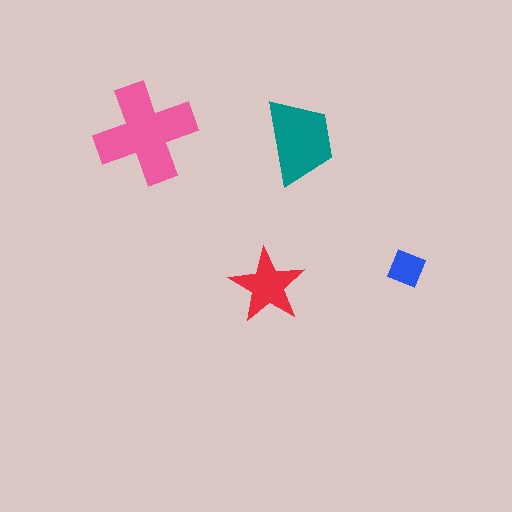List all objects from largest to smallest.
The pink cross, the teal trapezoid, the red star, the blue square.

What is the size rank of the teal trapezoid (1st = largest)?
2nd.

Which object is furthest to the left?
The pink cross is leftmost.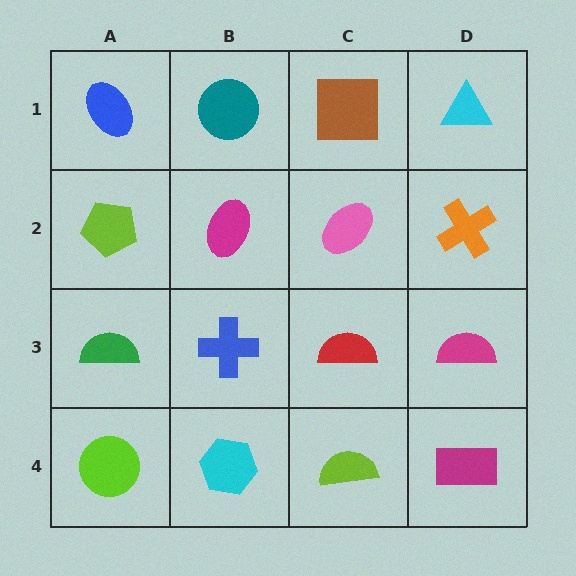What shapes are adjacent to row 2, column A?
A blue ellipse (row 1, column A), a green semicircle (row 3, column A), a magenta ellipse (row 2, column B).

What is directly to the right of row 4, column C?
A magenta rectangle.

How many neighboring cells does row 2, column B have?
4.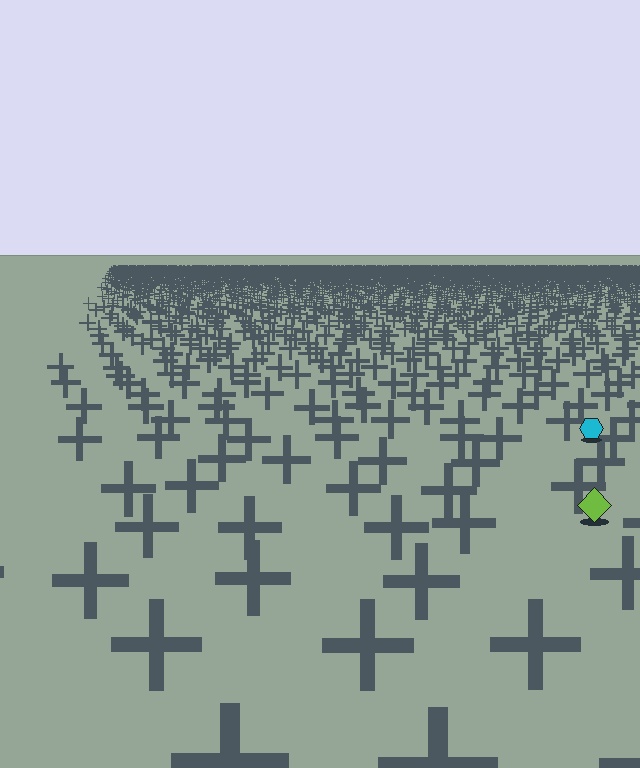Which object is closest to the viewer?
The lime diamond is closest. The texture marks near it are larger and more spread out.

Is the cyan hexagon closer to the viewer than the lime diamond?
No. The lime diamond is closer — you can tell from the texture gradient: the ground texture is coarser near it.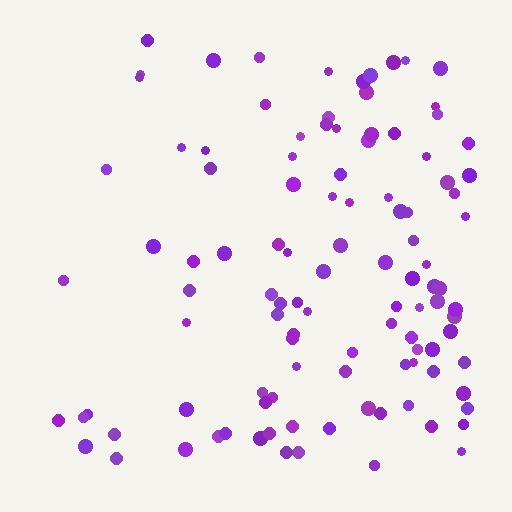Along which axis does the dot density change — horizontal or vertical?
Horizontal.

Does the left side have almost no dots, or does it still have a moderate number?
Still a moderate number, just noticeably fewer than the right.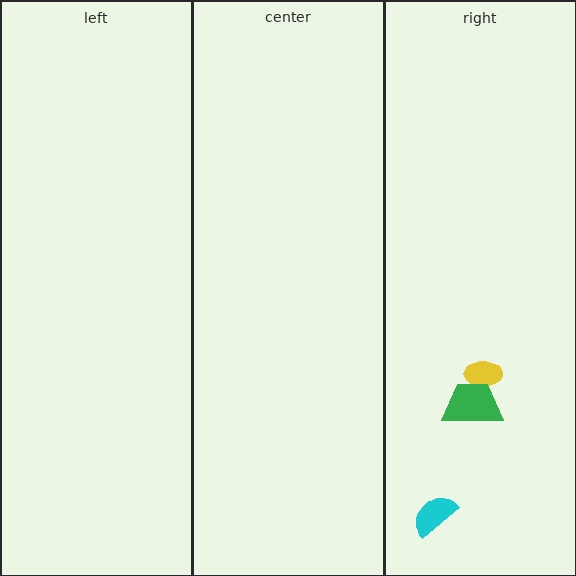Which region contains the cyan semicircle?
The right region.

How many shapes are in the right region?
3.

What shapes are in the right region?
The cyan semicircle, the yellow ellipse, the green trapezoid.